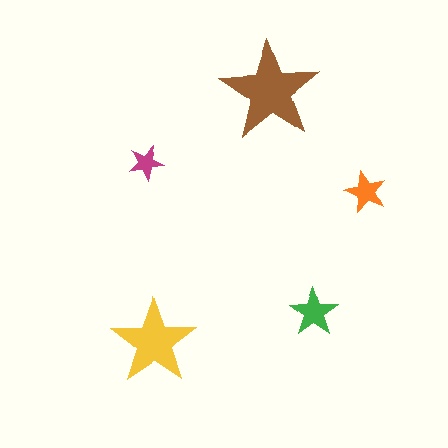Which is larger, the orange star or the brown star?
The brown one.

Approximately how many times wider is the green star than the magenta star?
About 1.5 times wider.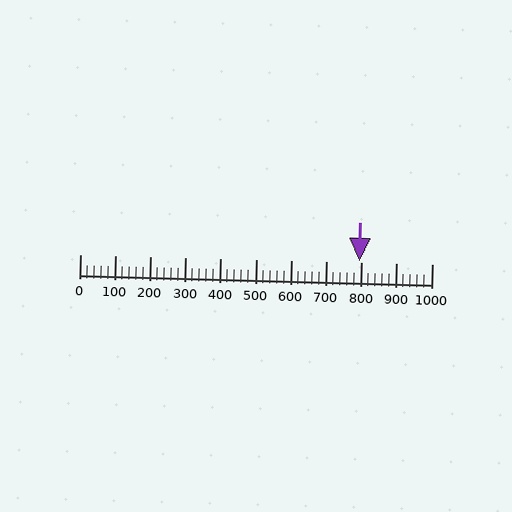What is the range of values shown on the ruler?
The ruler shows values from 0 to 1000.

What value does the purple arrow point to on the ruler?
The purple arrow points to approximately 795.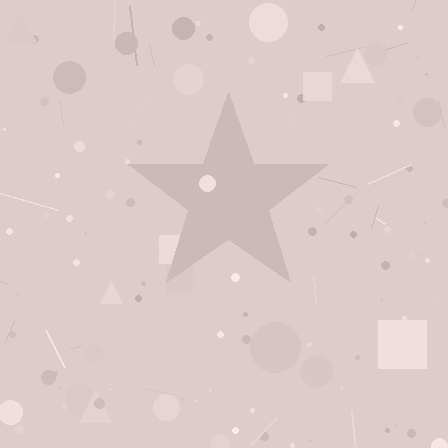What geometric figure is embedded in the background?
A star is embedded in the background.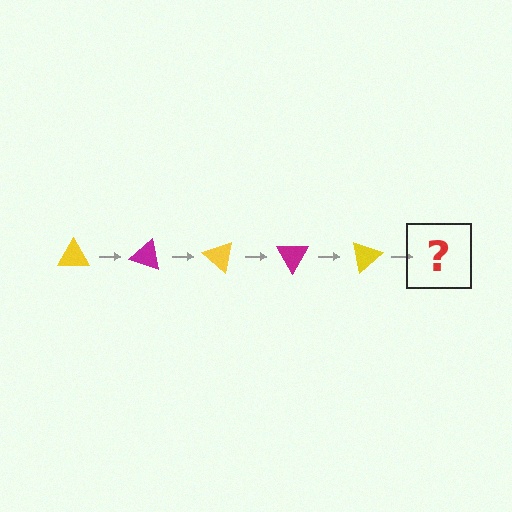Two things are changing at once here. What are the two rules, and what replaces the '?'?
The two rules are that it rotates 20 degrees each step and the color cycles through yellow and magenta. The '?' should be a magenta triangle, rotated 100 degrees from the start.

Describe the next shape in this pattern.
It should be a magenta triangle, rotated 100 degrees from the start.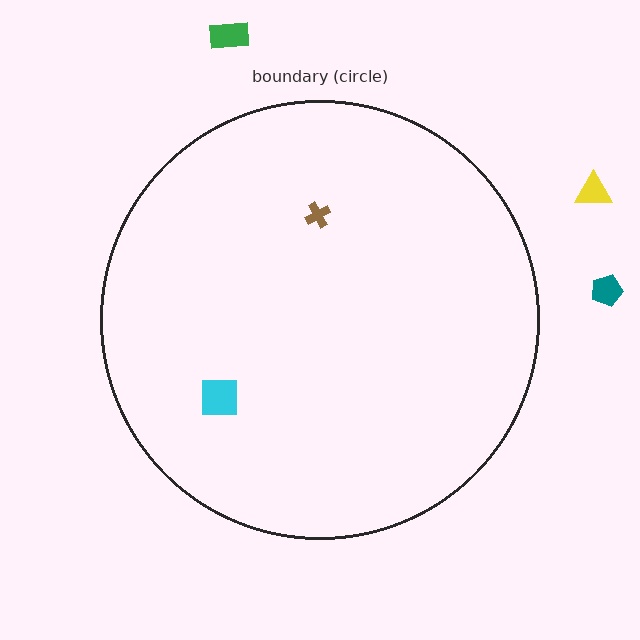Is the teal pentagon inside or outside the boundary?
Outside.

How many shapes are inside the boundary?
2 inside, 3 outside.